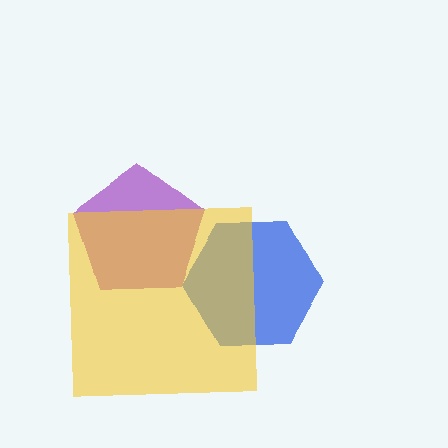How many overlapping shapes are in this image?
There are 3 overlapping shapes in the image.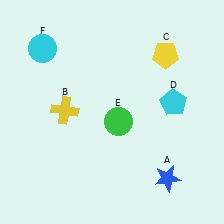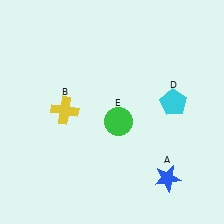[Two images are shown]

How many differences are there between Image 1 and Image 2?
There are 2 differences between the two images.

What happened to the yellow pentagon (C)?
The yellow pentagon (C) was removed in Image 2. It was in the top-right area of Image 1.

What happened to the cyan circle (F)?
The cyan circle (F) was removed in Image 2. It was in the top-left area of Image 1.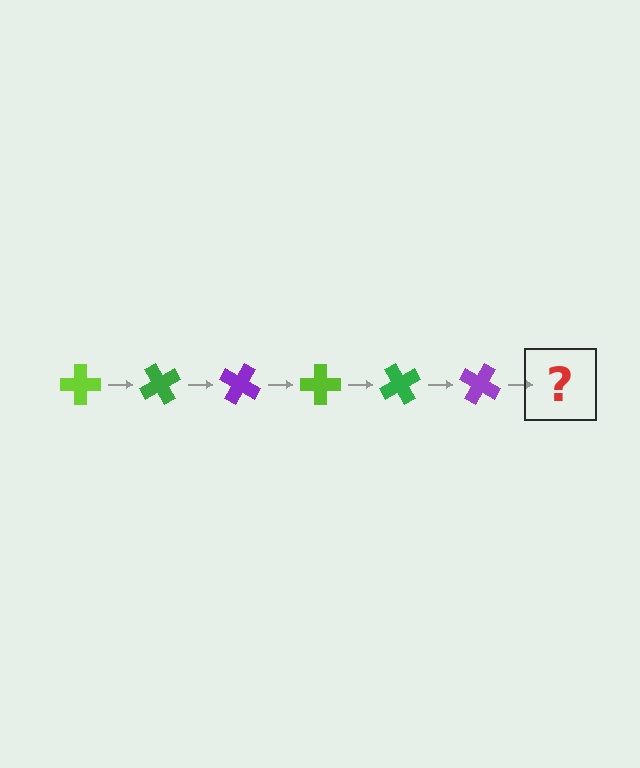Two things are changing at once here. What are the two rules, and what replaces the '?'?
The two rules are that it rotates 60 degrees each step and the color cycles through lime, green, and purple. The '?' should be a lime cross, rotated 360 degrees from the start.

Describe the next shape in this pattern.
It should be a lime cross, rotated 360 degrees from the start.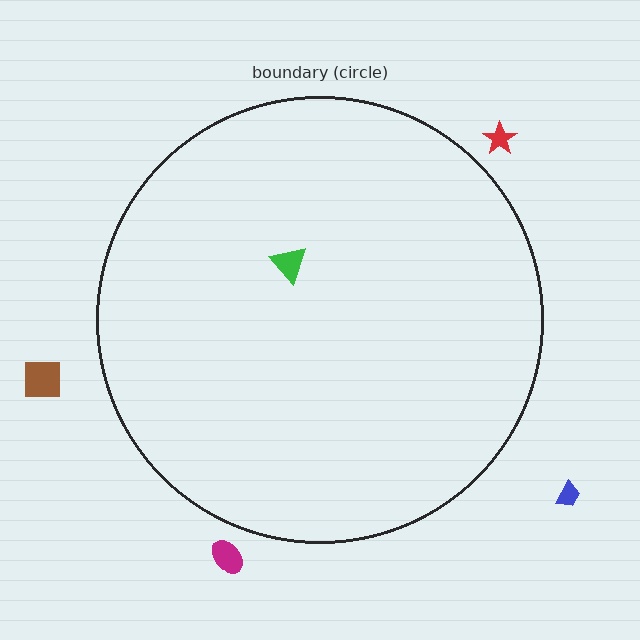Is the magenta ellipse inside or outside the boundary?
Outside.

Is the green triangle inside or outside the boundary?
Inside.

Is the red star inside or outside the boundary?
Outside.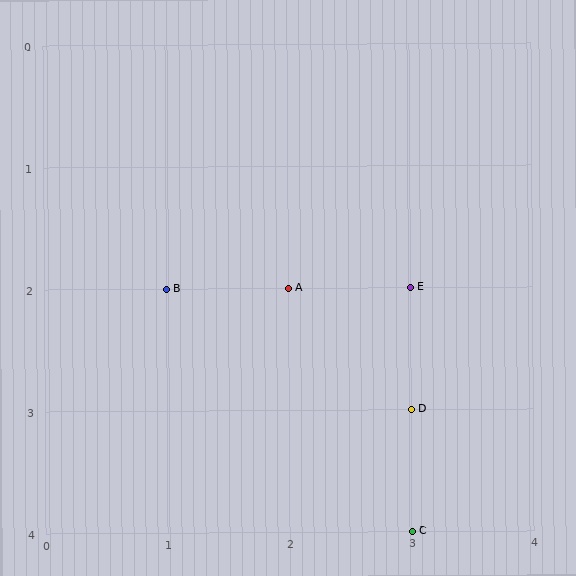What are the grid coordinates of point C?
Point C is at grid coordinates (3, 4).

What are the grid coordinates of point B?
Point B is at grid coordinates (1, 2).